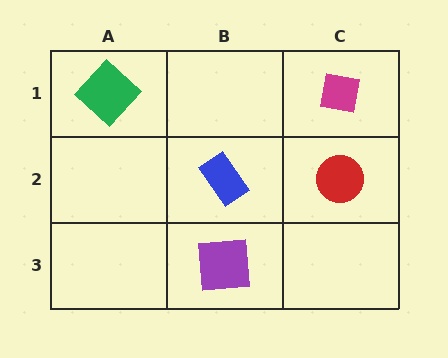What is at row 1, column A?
A green diamond.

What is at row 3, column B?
A purple square.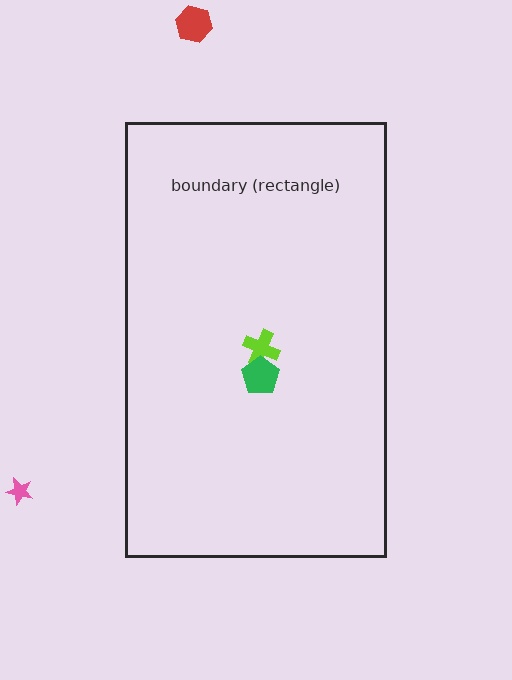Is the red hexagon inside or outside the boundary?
Outside.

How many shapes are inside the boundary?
2 inside, 2 outside.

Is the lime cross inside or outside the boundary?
Inside.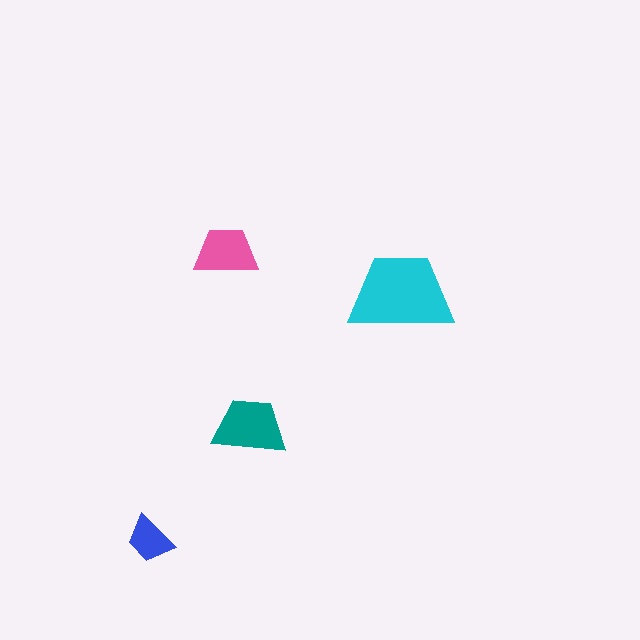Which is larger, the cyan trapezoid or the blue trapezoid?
The cyan one.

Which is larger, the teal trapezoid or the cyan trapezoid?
The cyan one.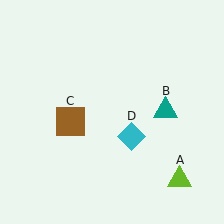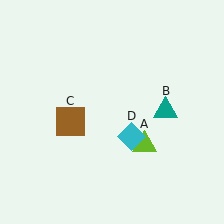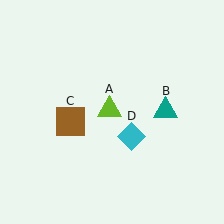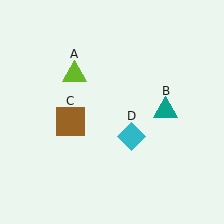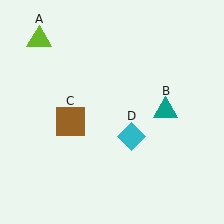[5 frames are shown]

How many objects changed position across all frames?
1 object changed position: lime triangle (object A).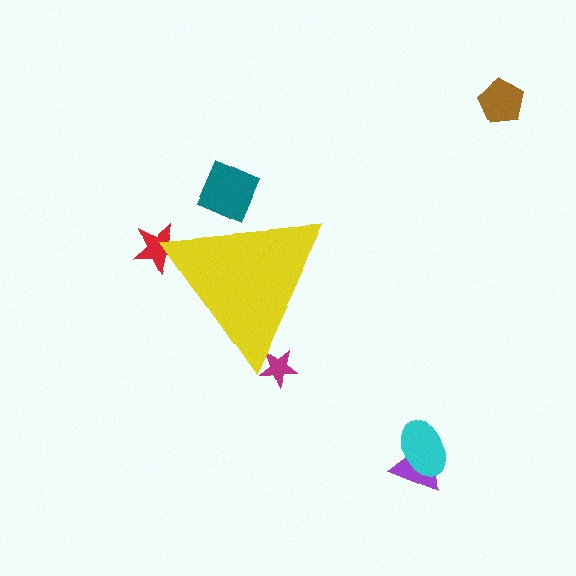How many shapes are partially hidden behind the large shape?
3 shapes are partially hidden.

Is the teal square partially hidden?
Yes, the teal square is partially hidden behind the yellow triangle.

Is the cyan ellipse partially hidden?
No, the cyan ellipse is fully visible.